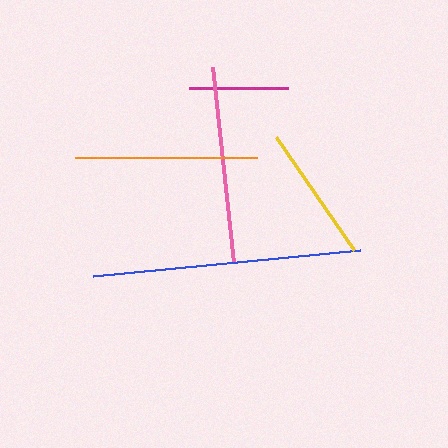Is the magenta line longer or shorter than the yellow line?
The yellow line is longer than the magenta line.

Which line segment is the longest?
The blue line is the longest at approximately 268 pixels.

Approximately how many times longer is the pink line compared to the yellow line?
The pink line is approximately 1.4 times the length of the yellow line.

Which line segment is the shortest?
The magenta line is the shortest at approximately 99 pixels.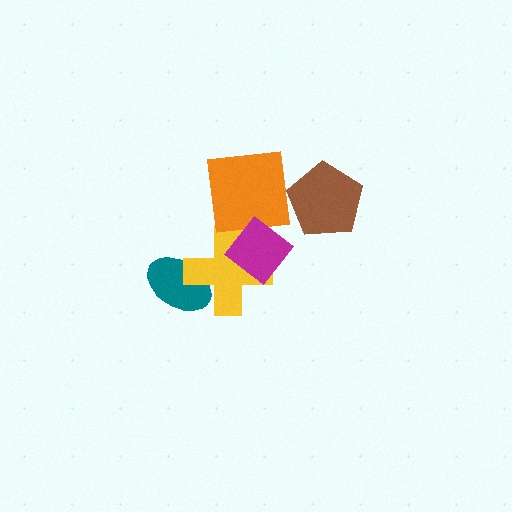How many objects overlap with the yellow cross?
2 objects overlap with the yellow cross.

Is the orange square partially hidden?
Yes, it is partially covered by another shape.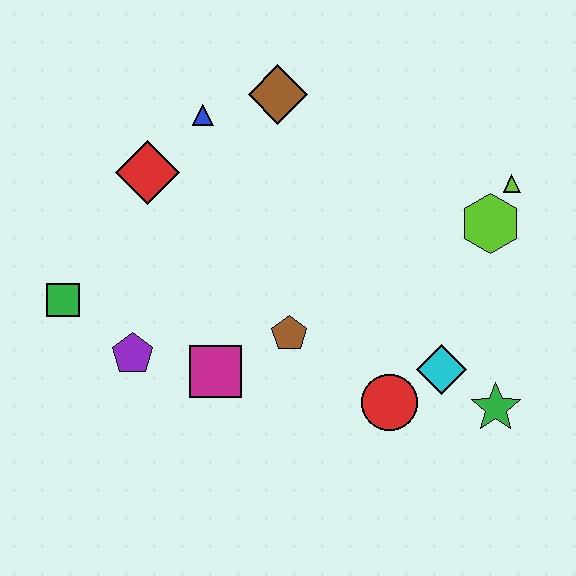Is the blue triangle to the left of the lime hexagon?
Yes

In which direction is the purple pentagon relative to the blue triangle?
The purple pentagon is below the blue triangle.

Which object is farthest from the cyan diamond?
The green square is farthest from the cyan diamond.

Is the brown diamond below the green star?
No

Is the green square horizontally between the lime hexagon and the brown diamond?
No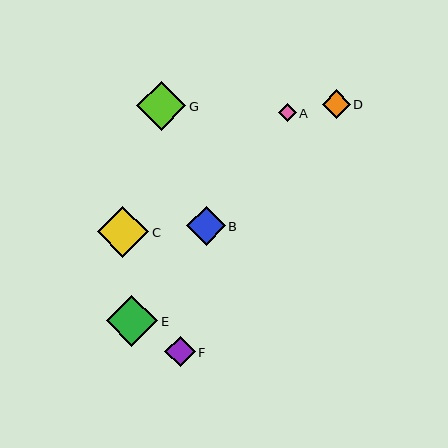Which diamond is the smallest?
Diamond A is the smallest with a size of approximately 17 pixels.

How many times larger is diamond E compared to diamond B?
Diamond E is approximately 1.3 times the size of diamond B.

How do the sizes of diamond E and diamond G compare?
Diamond E and diamond G are approximately the same size.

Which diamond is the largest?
Diamond C is the largest with a size of approximately 52 pixels.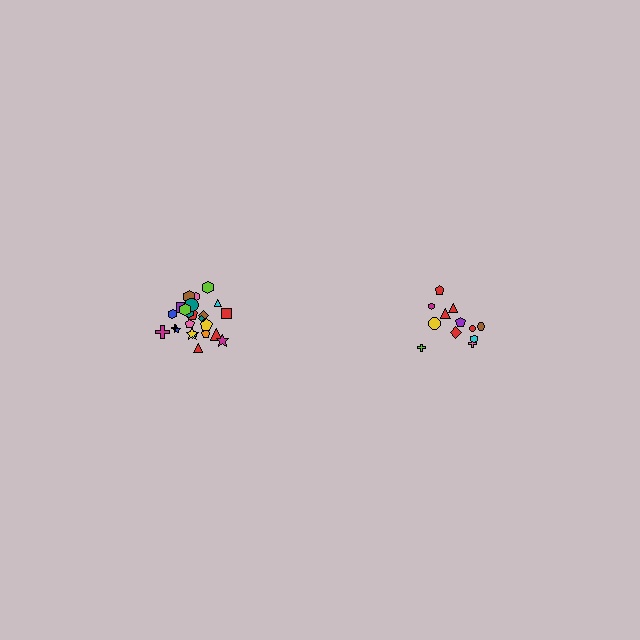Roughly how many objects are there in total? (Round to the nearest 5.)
Roughly 35 objects in total.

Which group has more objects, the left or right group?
The left group.